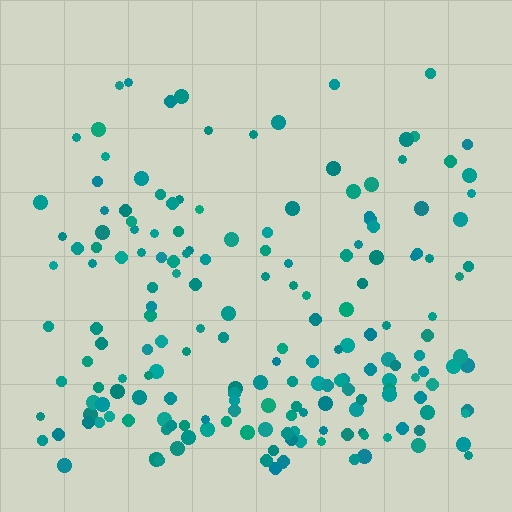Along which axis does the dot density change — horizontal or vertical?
Vertical.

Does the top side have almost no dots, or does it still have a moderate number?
Still a moderate number, just noticeably fewer than the bottom.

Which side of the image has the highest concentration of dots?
The bottom.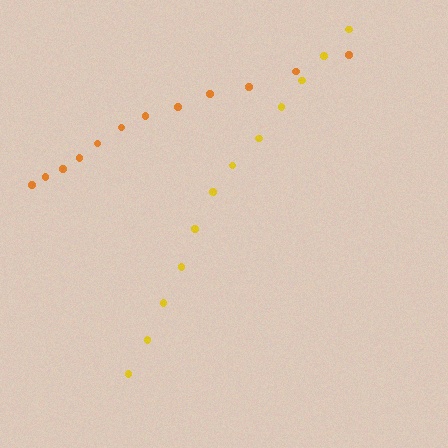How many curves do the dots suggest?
There are 2 distinct paths.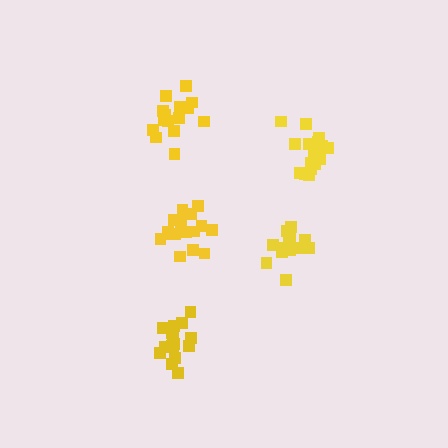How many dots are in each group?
Group 1: 18 dots, Group 2: 17 dots, Group 3: 16 dots, Group 4: 16 dots, Group 5: 15 dots (82 total).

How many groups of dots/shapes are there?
There are 5 groups.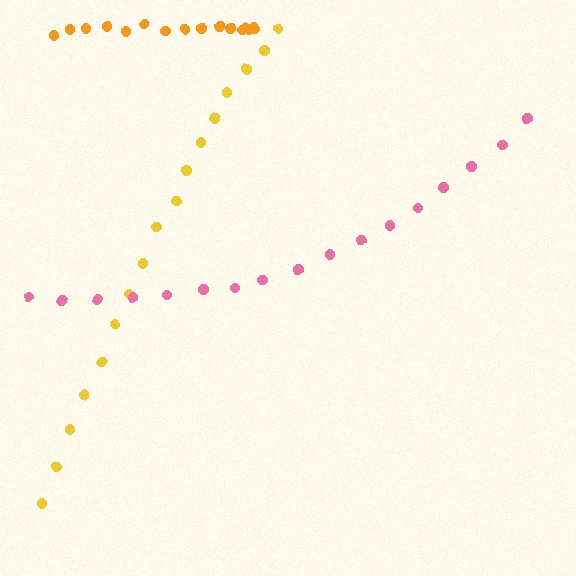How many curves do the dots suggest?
There are 3 distinct paths.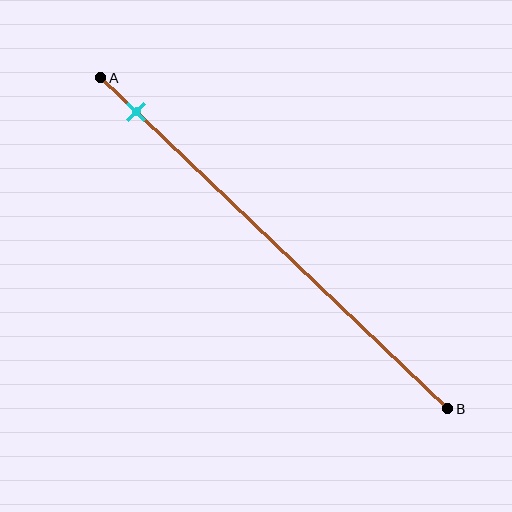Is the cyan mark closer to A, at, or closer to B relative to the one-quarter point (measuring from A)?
The cyan mark is closer to point A than the one-quarter point of segment AB.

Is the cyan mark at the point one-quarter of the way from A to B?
No, the mark is at about 10% from A, not at the 25% one-quarter point.